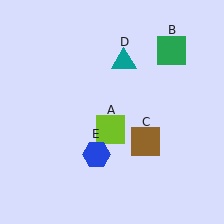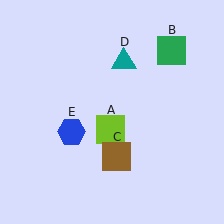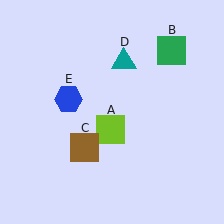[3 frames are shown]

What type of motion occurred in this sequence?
The brown square (object C), blue hexagon (object E) rotated clockwise around the center of the scene.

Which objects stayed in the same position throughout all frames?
Lime square (object A) and green square (object B) and teal triangle (object D) remained stationary.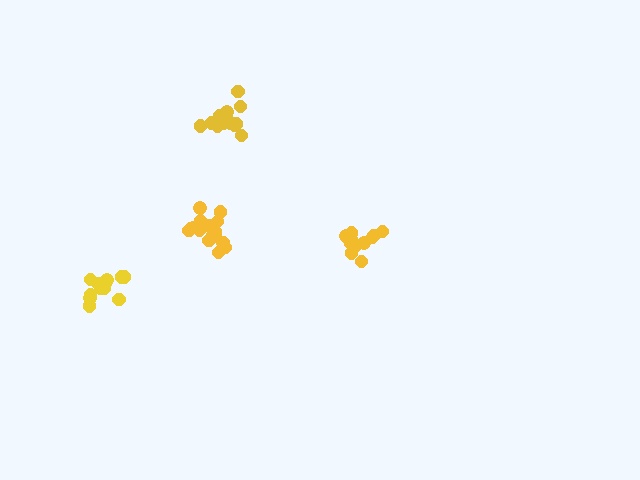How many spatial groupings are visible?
There are 4 spatial groupings.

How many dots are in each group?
Group 1: 13 dots, Group 2: 12 dots, Group 3: 17 dots, Group 4: 13 dots (55 total).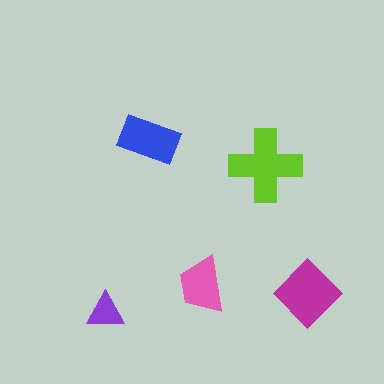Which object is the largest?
The lime cross.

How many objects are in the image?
There are 5 objects in the image.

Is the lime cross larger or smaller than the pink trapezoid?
Larger.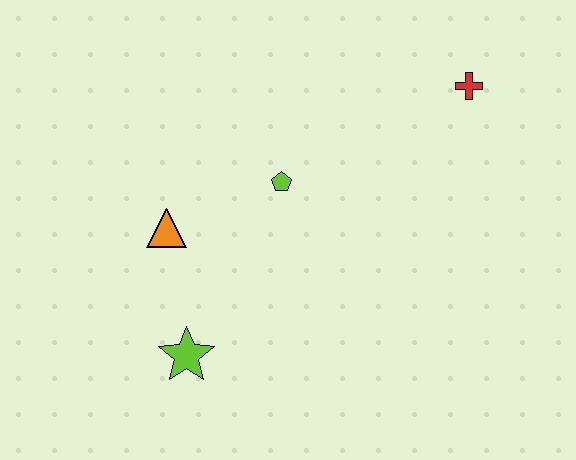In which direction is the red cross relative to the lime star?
The red cross is to the right of the lime star.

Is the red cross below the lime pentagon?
No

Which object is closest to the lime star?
The orange triangle is closest to the lime star.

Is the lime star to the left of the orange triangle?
No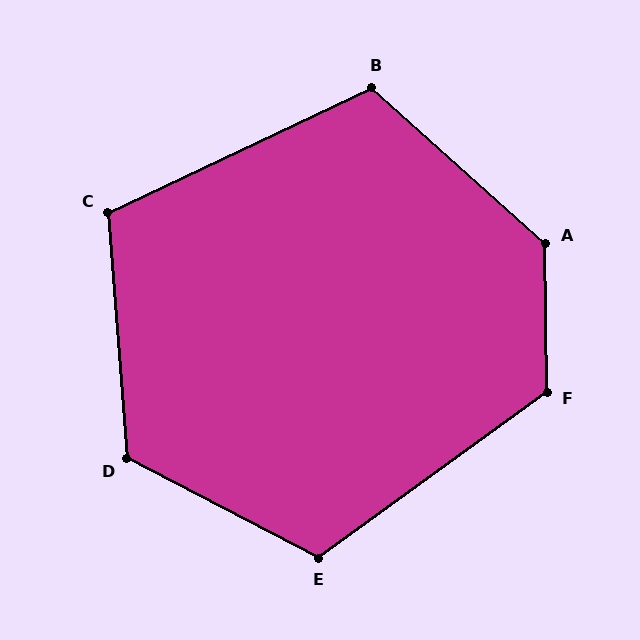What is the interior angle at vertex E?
Approximately 117 degrees (obtuse).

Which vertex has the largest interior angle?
A, at approximately 132 degrees.